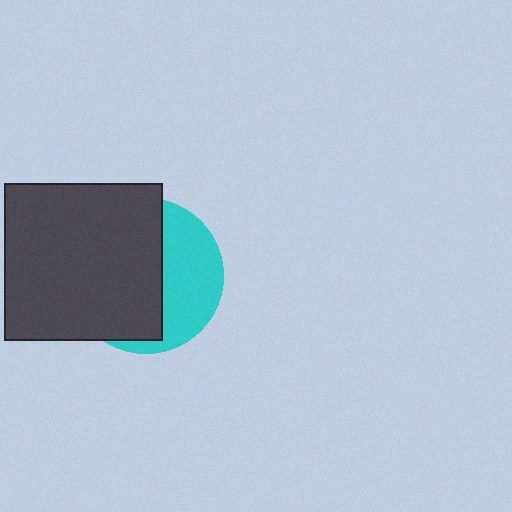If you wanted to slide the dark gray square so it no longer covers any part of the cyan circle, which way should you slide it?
Slide it left — that is the most direct way to separate the two shapes.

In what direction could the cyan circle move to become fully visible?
The cyan circle could move right. That would shift it out from behind the dark gray square entirely.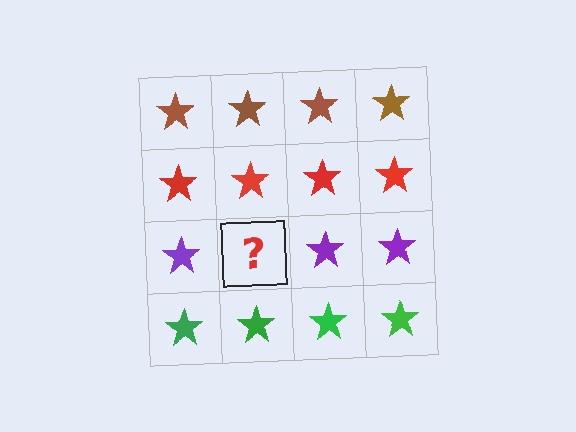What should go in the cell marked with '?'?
The missing cell should contain a purple star.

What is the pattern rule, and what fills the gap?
The rule is that each row has a consistent color. The gap should be filled with a purple star.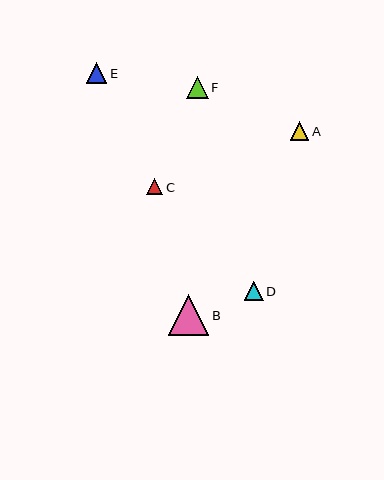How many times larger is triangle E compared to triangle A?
Triangle E is approximately 1.1 times the size of triangle A.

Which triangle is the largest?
Triangle B is the largest with a size of approximately 40 pixels.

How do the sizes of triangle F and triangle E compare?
Triangle F and triangle E are approximately the same size.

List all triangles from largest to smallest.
From largest to smallest: B, F, E, D, A, C.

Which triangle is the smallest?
Triangle C is the smallest with a size of approximately 16 pixels.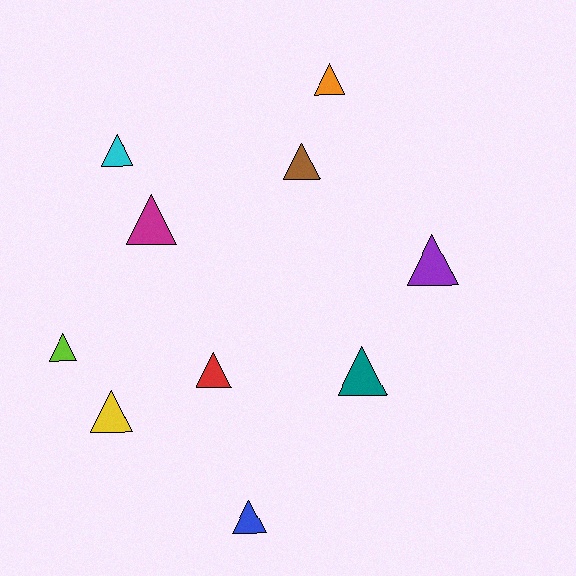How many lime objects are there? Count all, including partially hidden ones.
There is 1 lime object.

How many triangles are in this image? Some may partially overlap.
There are 10 triangles.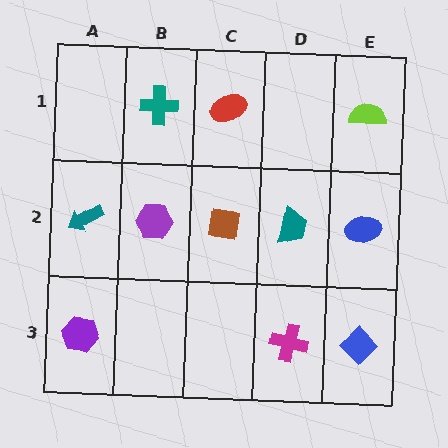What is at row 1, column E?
A lime semicircle.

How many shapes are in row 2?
5 shapes.